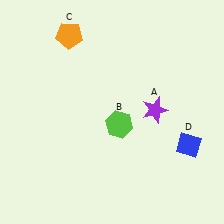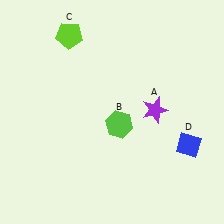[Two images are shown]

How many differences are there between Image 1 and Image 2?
There is 1 difference between the two images.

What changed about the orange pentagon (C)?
In Image 1, C is orange. In Image 2, it changed to lime.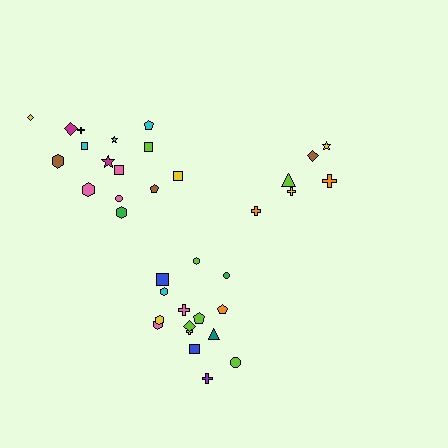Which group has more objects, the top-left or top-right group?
The top-left group.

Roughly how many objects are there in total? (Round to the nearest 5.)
Roughly 35 objects in total.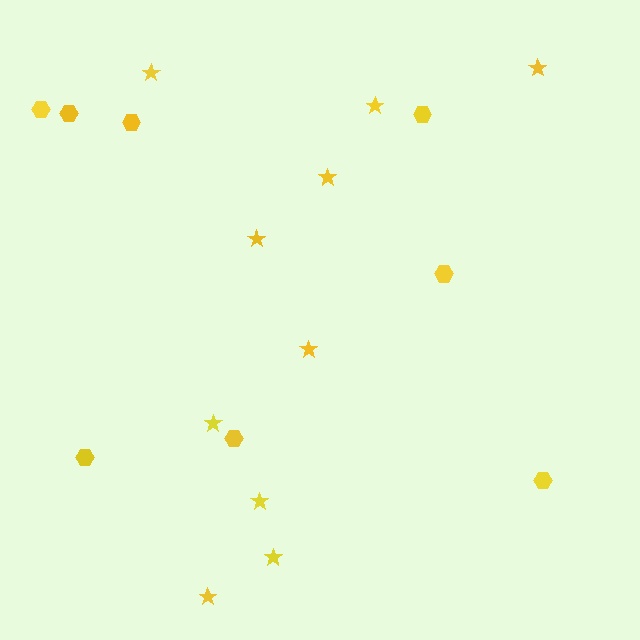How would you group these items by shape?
There are 2 groups: one group of hexagons (8) and one group of stars (10).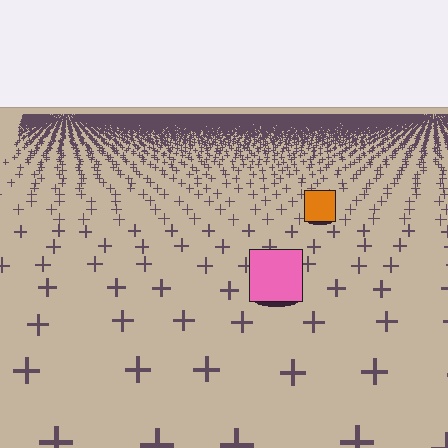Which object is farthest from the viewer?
The orange square is farthest from the viewer. It appears smaller and the ground texture around it is denser.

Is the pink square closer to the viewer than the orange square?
Yes. The pink square is closer — you can tell from the texture gradient: the ground texture is coarser near it.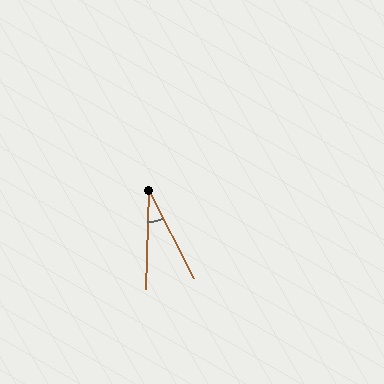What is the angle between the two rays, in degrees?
Approximately 29 degrees.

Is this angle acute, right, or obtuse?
It is acute.